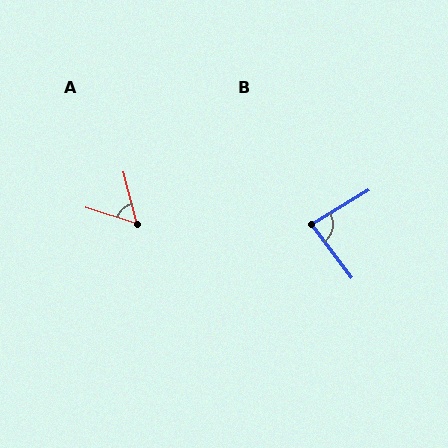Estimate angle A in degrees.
Approximately 59 degrees.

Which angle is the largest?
B, at approximately 84 degrees.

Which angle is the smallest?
A, at approximately 59 degrees.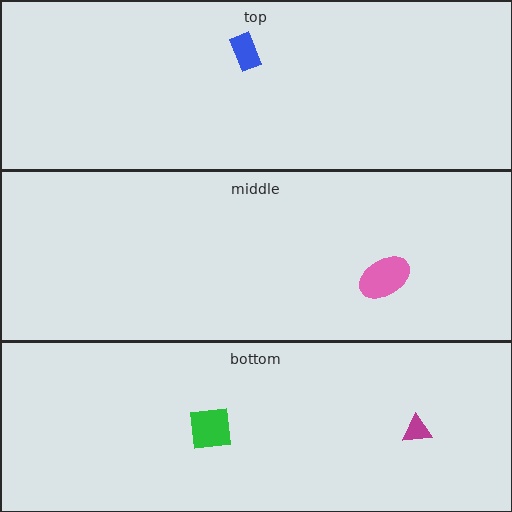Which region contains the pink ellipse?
The middle region.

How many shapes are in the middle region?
1.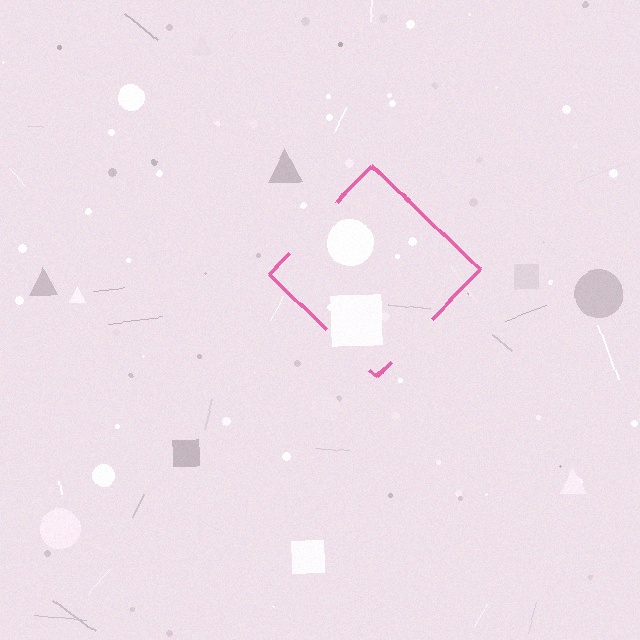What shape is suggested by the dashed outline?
The dashed outline suggests a diamond.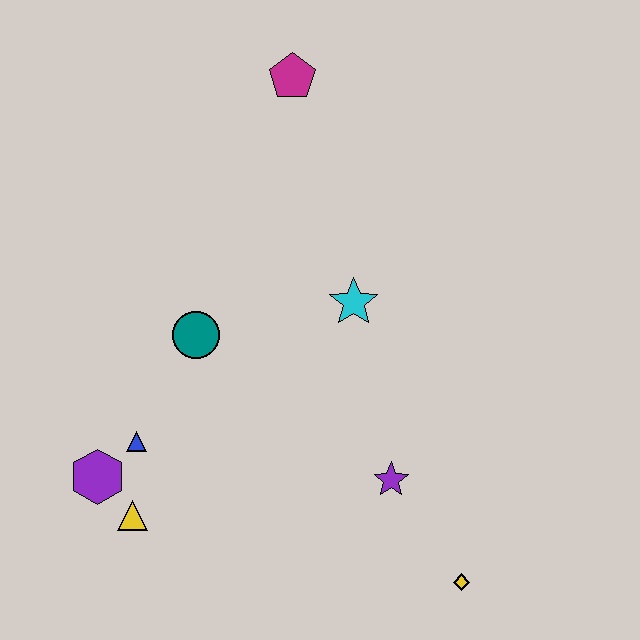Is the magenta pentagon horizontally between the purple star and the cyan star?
No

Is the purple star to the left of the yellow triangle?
No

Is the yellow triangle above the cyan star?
No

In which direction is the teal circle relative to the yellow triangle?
The teal circle is above the yellow triangle.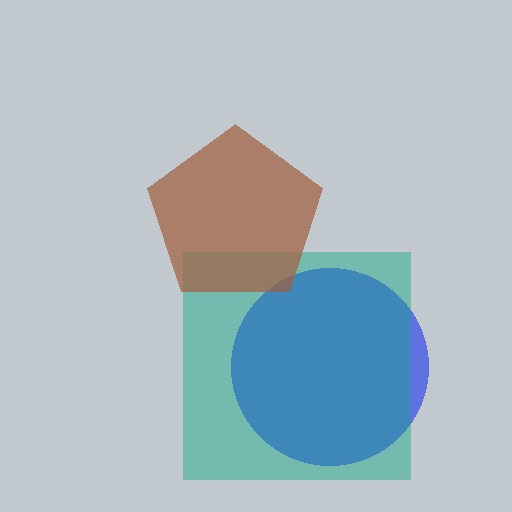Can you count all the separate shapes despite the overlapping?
Yes, there are 3 separate shapes.